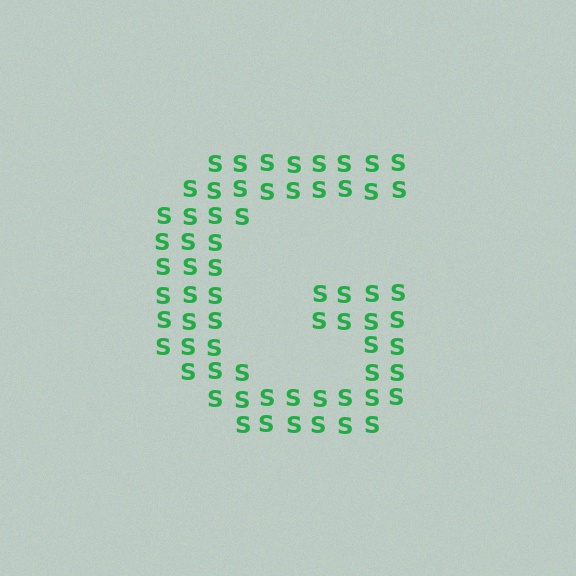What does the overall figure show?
The overall figure shows the letter G.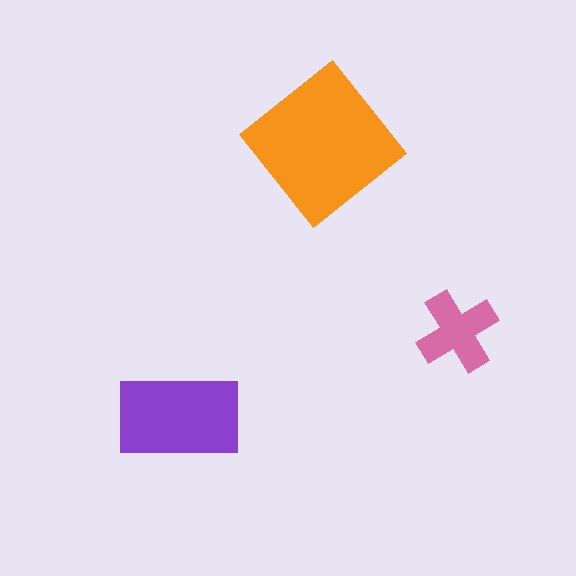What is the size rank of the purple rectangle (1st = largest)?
2nd.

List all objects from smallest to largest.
The pink cross, the purple rectangle, the orange diamond.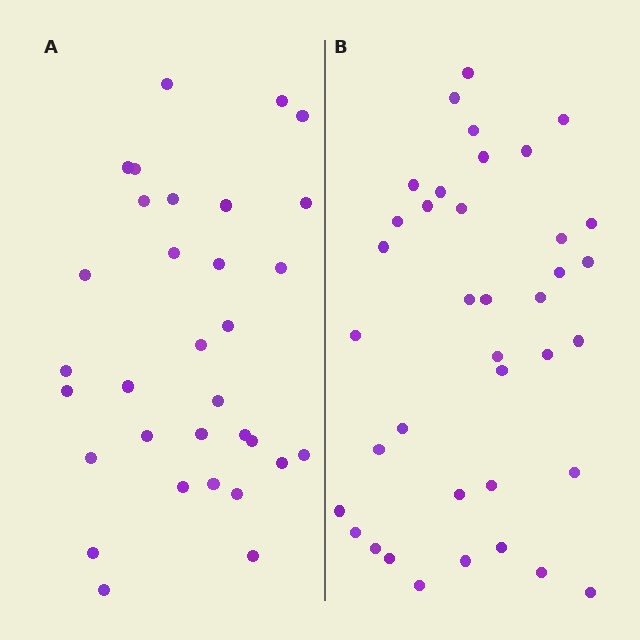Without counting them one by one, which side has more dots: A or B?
Region B (the right region) has more dots.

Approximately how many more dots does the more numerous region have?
Region B has about 6 more dots than region A.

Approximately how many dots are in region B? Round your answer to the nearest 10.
About 40 dots. (The exact count is 38, which rounds to 40.)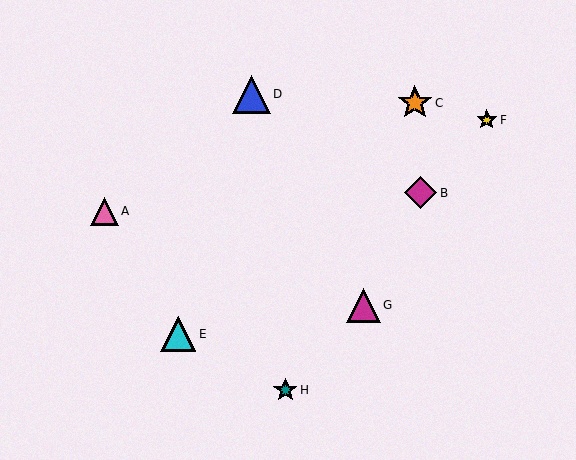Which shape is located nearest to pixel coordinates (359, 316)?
The magenta triangle (labeled G) at (363, 305) is nearest to that location.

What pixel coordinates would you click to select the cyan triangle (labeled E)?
Click at (178, 334) to select the cyan triangle E.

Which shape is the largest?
The blue triangle (labeled D) is the largest.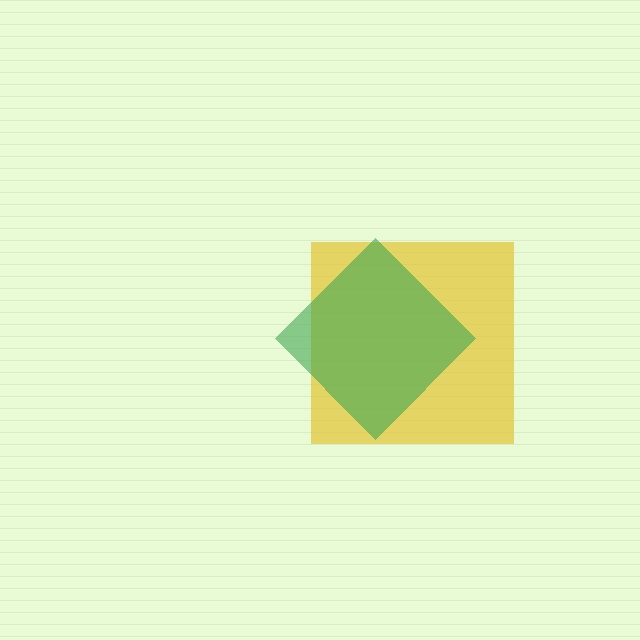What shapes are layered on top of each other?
The layered shapes are: a yellow square, a green diamond.